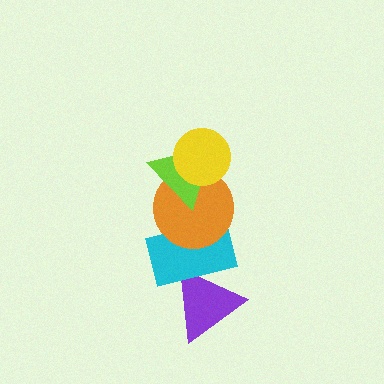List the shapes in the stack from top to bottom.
From top to bottom: the yellow circle, the lime triangle, the orange circle, the cyan rectangle, the purple triangle.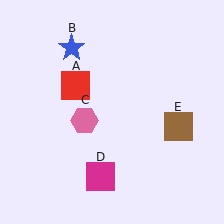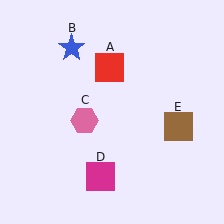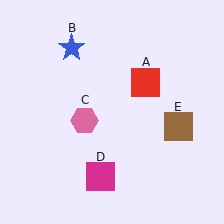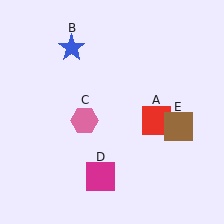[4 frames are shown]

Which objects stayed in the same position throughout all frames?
Blue star (object B) and pink hexagon (object C) and magenta square (object D) and brown square (object E) remained stationary.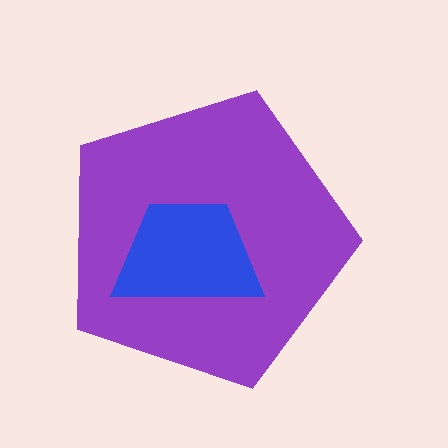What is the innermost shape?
The blue trapezoid.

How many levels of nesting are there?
2.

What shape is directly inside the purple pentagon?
The blue trapezoid.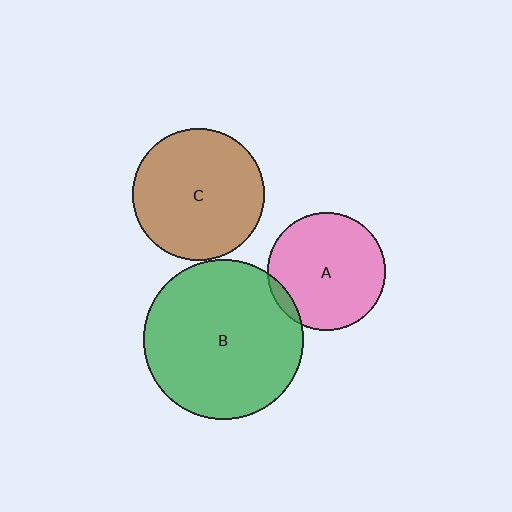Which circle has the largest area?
Circle B (green).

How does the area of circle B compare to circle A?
Approximately 1.9 times.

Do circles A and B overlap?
Yes.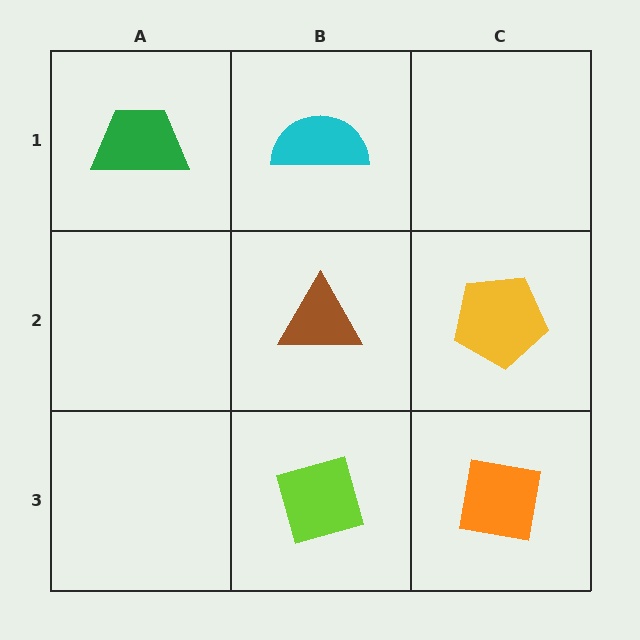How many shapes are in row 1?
2 shapes.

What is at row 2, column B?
A brown triangle.